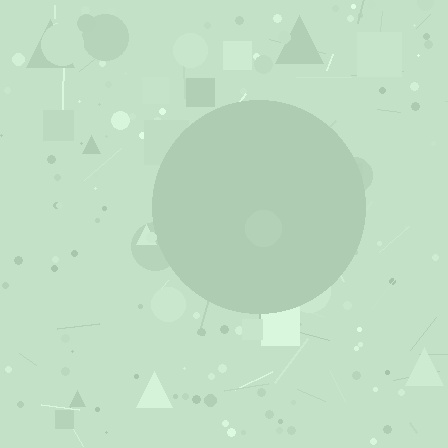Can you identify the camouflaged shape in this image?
The camouflaged shape is a circle.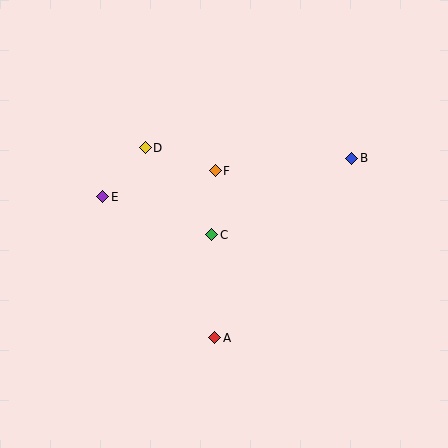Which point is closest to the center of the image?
Point C at (212, 235) is closest to the center.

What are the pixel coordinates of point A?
Point A is at (215, 338).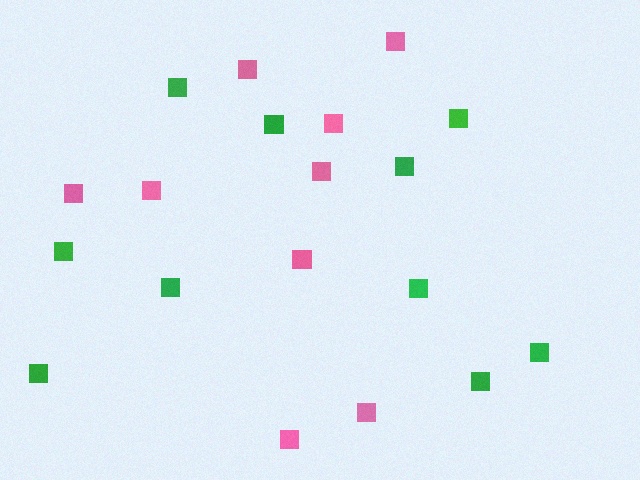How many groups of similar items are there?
There are 2 groups: one group of green squares (10) and one group of pink squares (9).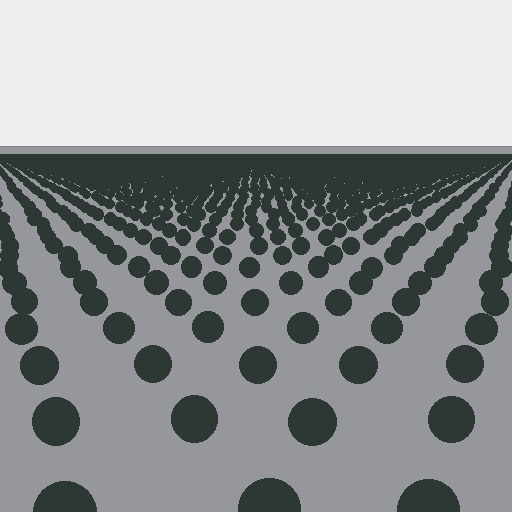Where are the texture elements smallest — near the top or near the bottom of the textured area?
Near the top.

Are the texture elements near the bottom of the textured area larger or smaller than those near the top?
Larger. Near the bottom, elements are closer to the viewer and appear at a bigger on-screen size.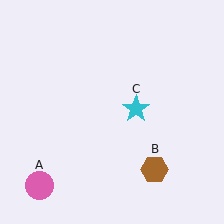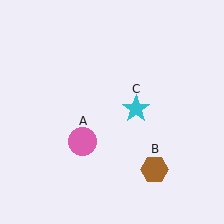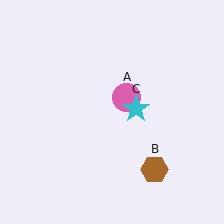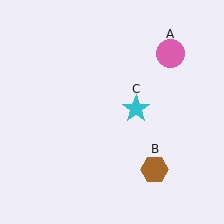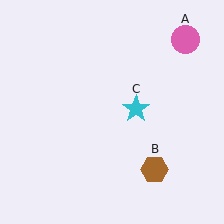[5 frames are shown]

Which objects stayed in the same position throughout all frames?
Brown hexagon (object B) and cyan star (object C) remained stationary.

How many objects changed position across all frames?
1 object changed position: pink circle (object A).